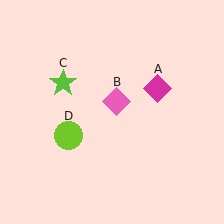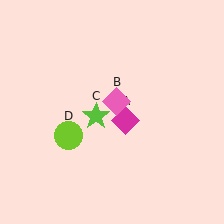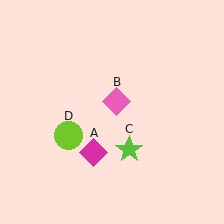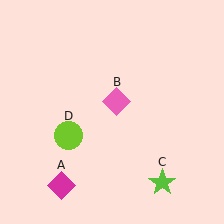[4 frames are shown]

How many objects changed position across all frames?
2 objects changed position: magenta diamond (object A), lime star (object C).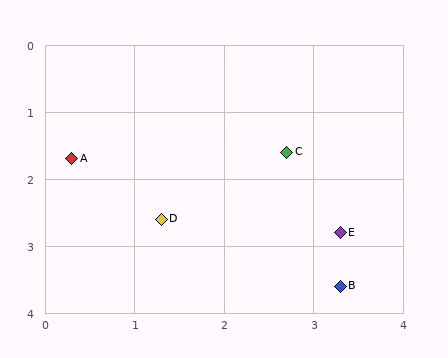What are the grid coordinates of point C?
Point C is at approximately (2.7, 1.6).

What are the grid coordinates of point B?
Point B is at approximately (3.3, 3.6).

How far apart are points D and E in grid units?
Points D and E are about 2.0 grid units apart.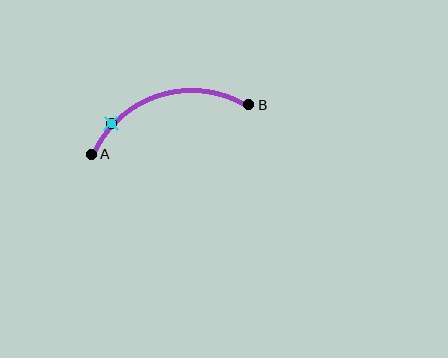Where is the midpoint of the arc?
The arc midpoint is the point on the curve farthest from the straight line joining A and B. It sits above that line.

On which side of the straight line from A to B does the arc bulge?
The arc bulges above the straight line connecting A and B.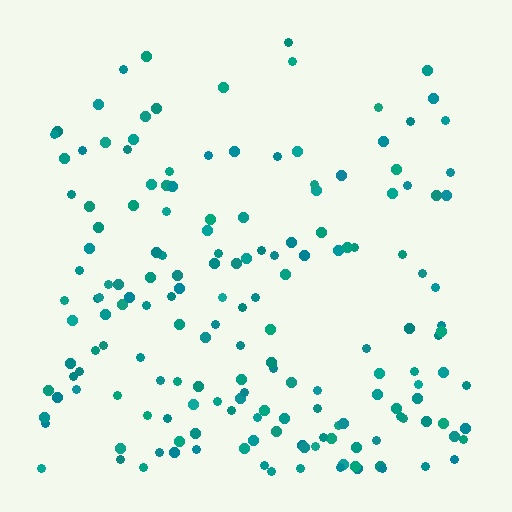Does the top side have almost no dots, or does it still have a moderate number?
Still a moderate number, just noticeably fewer than the bottom.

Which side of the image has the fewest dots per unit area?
The top.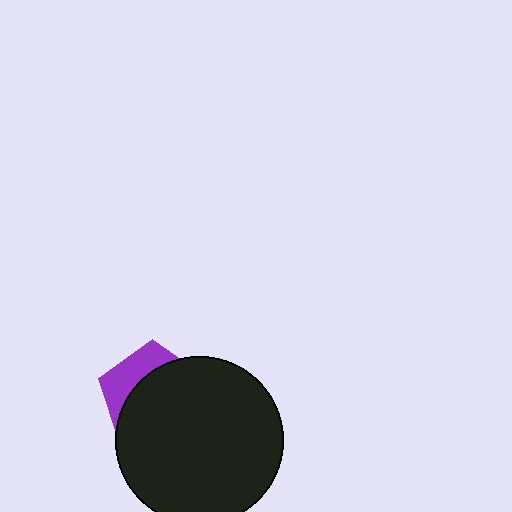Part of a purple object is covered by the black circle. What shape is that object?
It is a pentagon.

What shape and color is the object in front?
The object in front is a black circle.